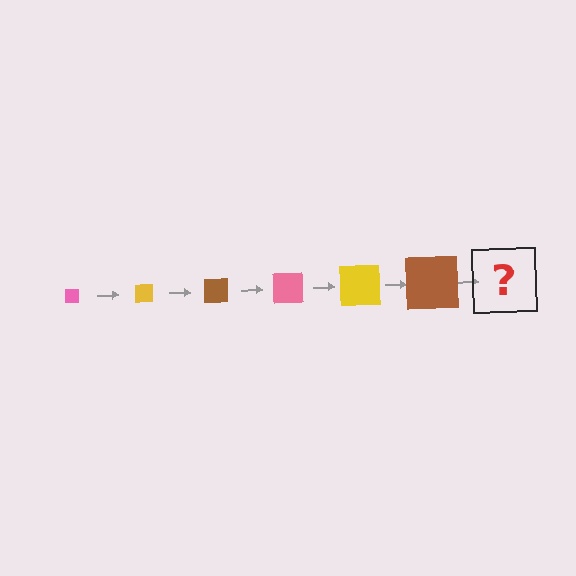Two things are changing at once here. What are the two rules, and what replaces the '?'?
The two rules are that the square grows larger each step and the color cycles through pink, yellow, and brown. The '?' should be a pink square, larger than the previous one.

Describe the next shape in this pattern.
It should be a pink square, larger than the previous one.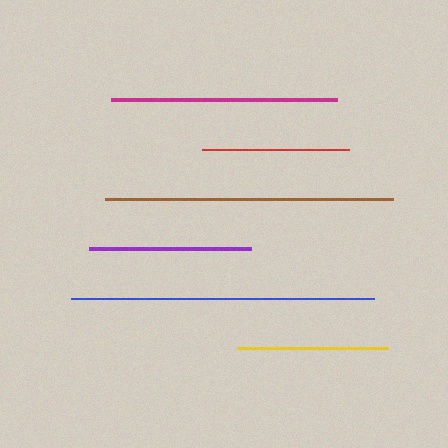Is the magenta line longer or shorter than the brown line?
The brown line is longer than the magenta line.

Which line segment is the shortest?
The red line is the shortest at approximately 147 pixels.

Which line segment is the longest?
The blue line is the longest at approximately 302 pixels.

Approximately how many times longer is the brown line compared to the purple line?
The brown line is approximately 1.8 times the length of the purple line.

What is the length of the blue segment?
The blue segment is approximately 302 pixels long.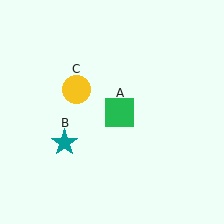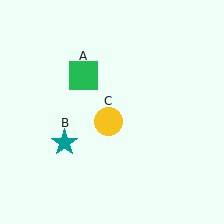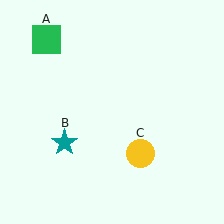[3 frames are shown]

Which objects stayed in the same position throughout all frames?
Teal star (object B) remained stationary.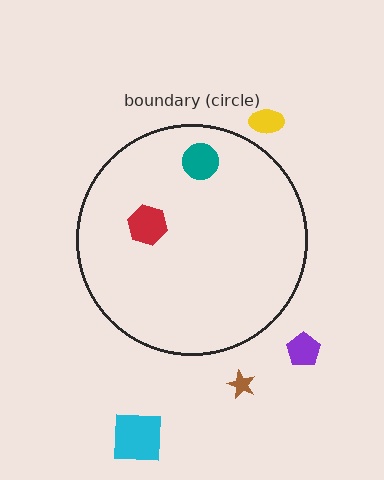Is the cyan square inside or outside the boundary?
Outside.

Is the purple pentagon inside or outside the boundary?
Outside.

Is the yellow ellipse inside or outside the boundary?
Outside.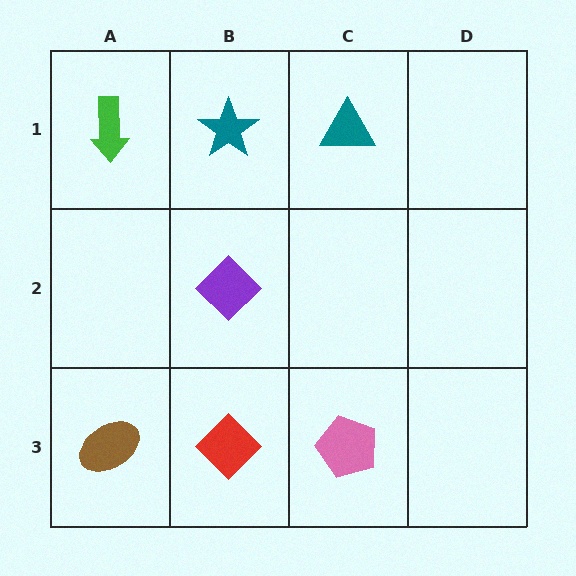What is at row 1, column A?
A green arrow.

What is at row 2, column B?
A purple diamond.